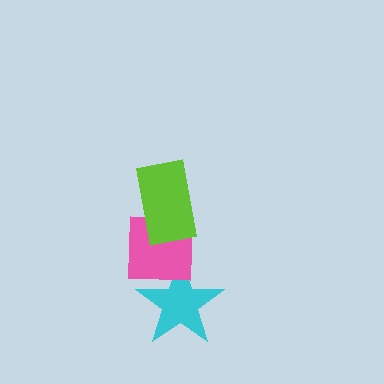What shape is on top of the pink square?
The lime rectangle is on top of the pink square.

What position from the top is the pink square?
The pink square is 2nd from the top.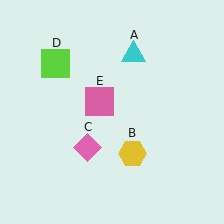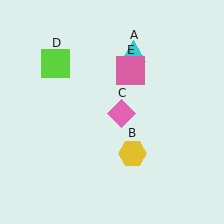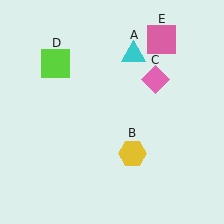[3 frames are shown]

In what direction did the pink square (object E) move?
The pink square (object E) moved up and to the right.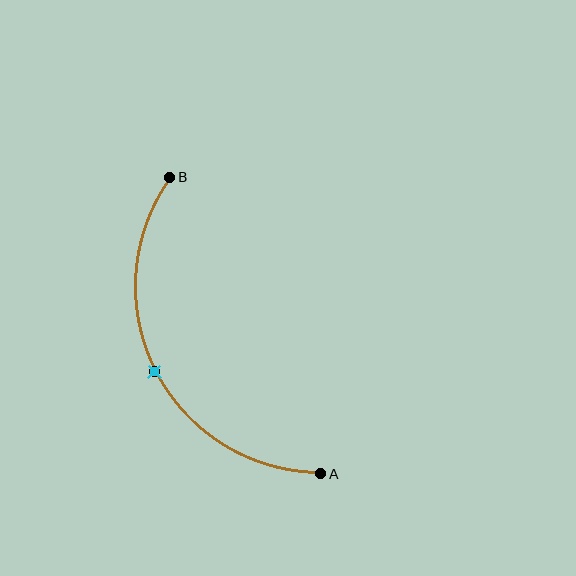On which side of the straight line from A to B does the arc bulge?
The arc bulges to the left of the straight line connecting A and B.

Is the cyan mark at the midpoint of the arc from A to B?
Yes. The cyan mark lies on the arc at equal arc-length from both A and B — it is the arc midpoint.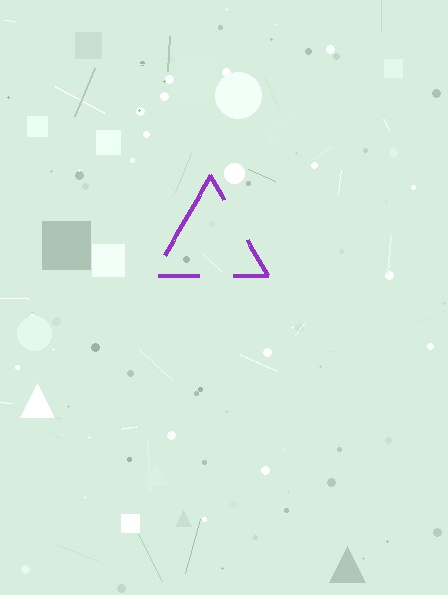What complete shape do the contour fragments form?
The contour fragments form a triangle.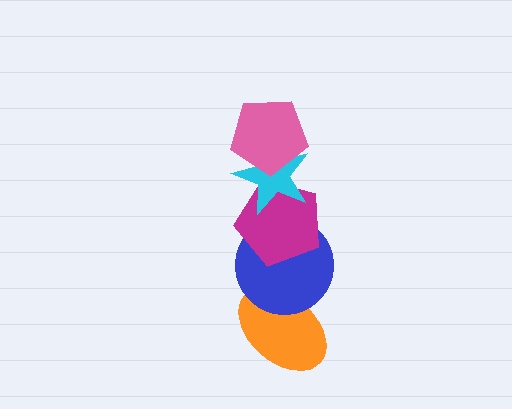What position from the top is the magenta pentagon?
The magenta pentagon is 3rd from the top.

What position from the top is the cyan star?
The cyan star is 2nd from the top.